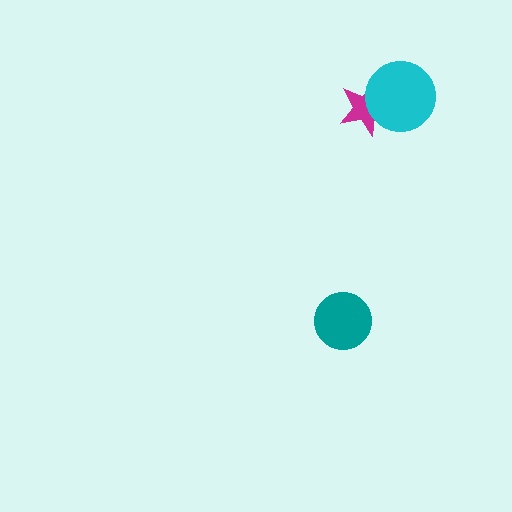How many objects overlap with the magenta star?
1 object overlaps with the magenta star.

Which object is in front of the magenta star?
The cyan circle is in front of the magenta star.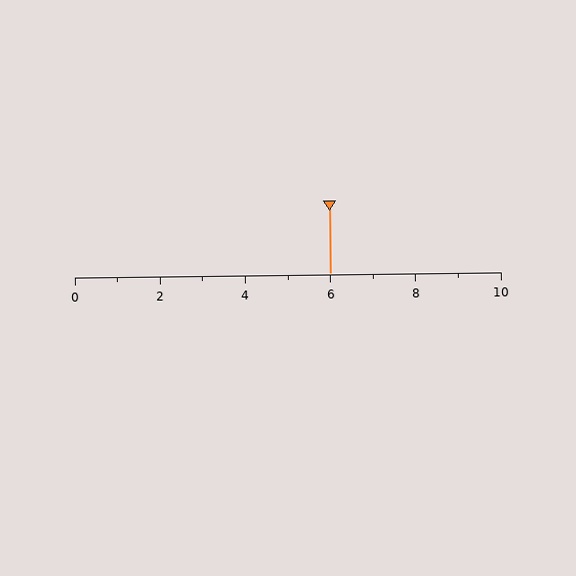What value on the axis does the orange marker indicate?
The marker indicates approximately 6.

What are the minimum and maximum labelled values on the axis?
The axis runs from 0 to 10.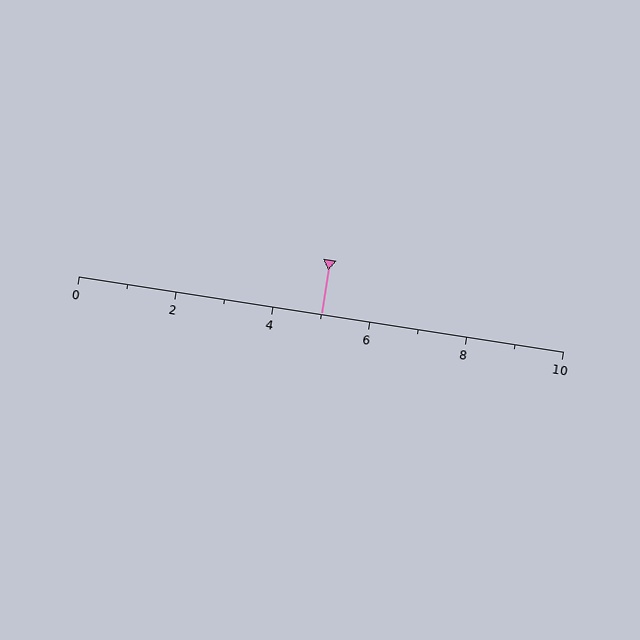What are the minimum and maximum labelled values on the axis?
The axis runs from 0 to 10.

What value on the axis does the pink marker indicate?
The marker indicates approximately 5.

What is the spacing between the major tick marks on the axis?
The major ticks are spaced 2 apart.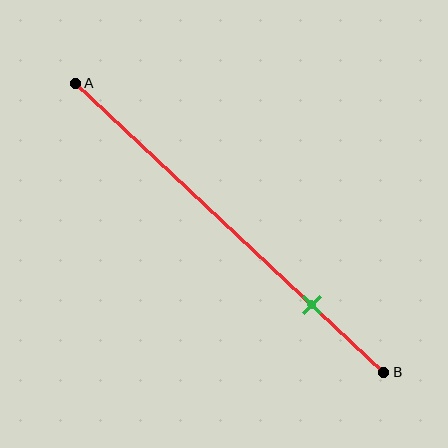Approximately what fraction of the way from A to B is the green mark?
The green mark is approximately 75% of the way from A to B.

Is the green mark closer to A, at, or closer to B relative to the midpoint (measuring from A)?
The green mark is closer to point B than the midpoint of segment AB.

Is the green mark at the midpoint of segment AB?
No, the mark is at about 75% from A, not at the 50% midpoint.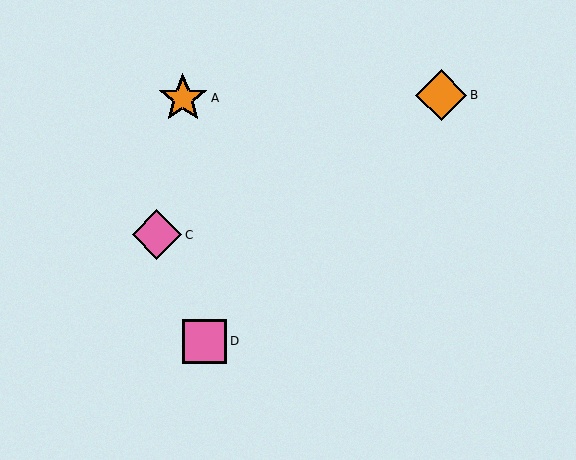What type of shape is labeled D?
Shape D is a pink square.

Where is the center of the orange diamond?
The center of the orange diamond is at (441, 95).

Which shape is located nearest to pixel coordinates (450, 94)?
The orange diamond (labeled B) at (441, 95) is nearest to that location.